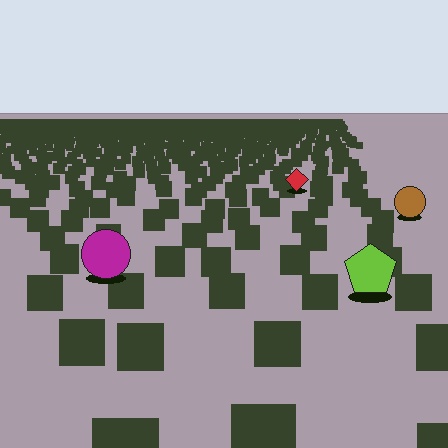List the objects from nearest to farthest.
From nearest to farthest: the lime pentagon, the magenta circle, the brown circle, the red diamond.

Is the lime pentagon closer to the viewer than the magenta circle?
Yes. The lime pentagon is closer — you can tell from the texture gradient: the ground texture is coarser near it.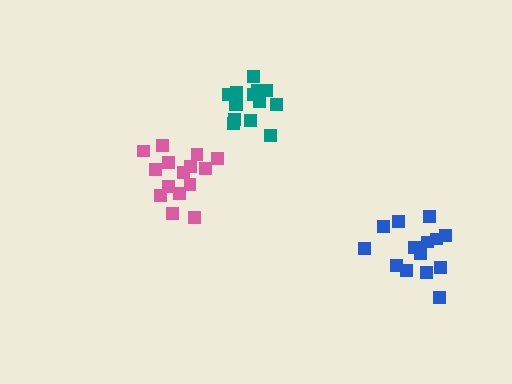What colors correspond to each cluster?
The clusters are colored: teal, blue, pink.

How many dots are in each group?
Group 1: 14 dots, Group 2: 14 dots, Group 3: 15 dots (43 total).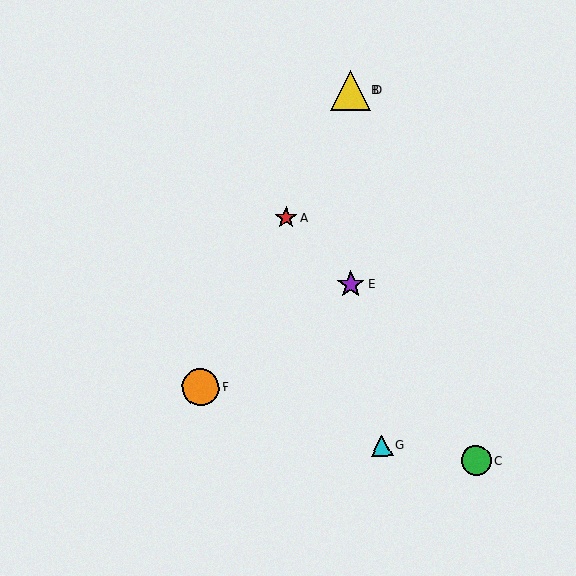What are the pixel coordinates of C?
Object C is at (476, 461).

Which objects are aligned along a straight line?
Objects A, B, D, F are aligned along a straight line.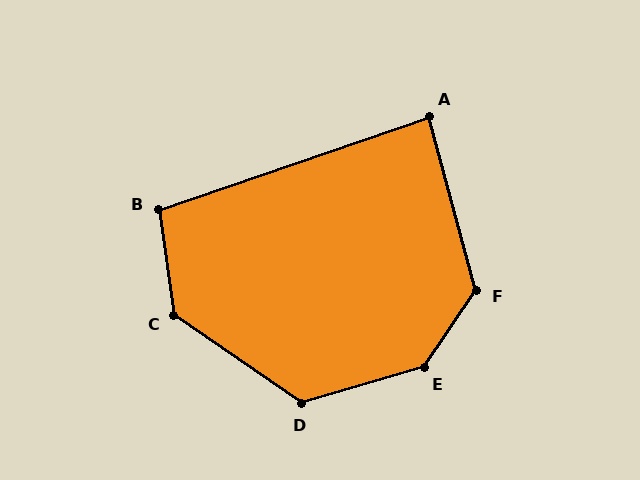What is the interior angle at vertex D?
Approximately 129 degrees (obtuse).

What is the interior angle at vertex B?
Approximately 101 degrees (obtuse).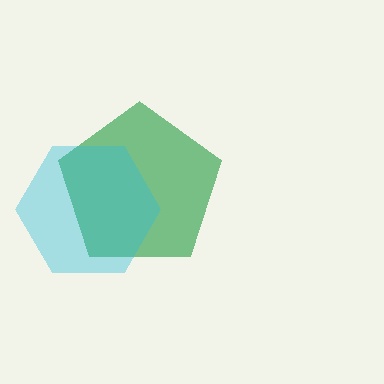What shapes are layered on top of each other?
The layered shapes are: a green pentagon, a cyan hexagon.